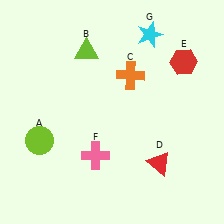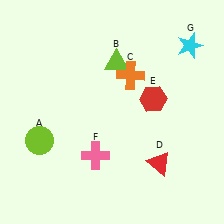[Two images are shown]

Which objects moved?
The objects that moved are: the lime triangle (B), the red hexagon (E), the cyan star (G).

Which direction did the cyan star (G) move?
The cyan star (G) moved right.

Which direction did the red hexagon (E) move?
The red hexagon (E) moved down.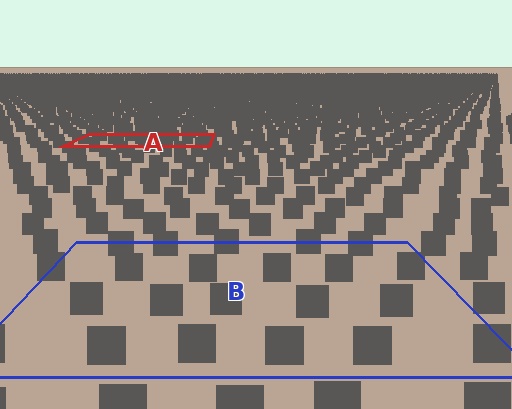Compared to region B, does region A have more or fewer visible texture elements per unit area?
Region A has more texture elements per unit area — they are packed more densely because it is farther away.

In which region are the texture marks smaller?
The texture marks are smaller in region A, because it is farther away.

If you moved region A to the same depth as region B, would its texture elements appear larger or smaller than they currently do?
They would appear larger. At a closer depth, the same texture elements are projected at a bigger on-screen size.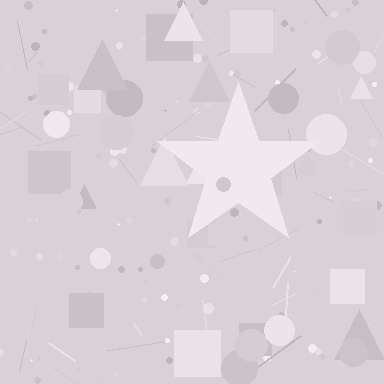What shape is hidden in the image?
A star is hidden in the image.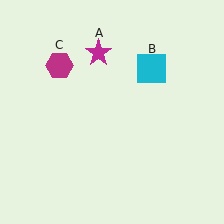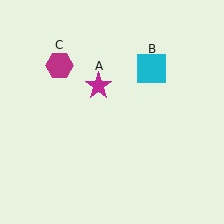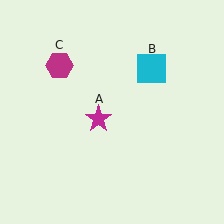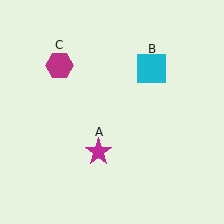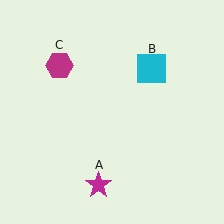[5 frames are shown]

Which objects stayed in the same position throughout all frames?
Cyan square (object B) and magenta hexagon (object C) remained stationary.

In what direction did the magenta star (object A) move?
The magenta star (object A) moved down.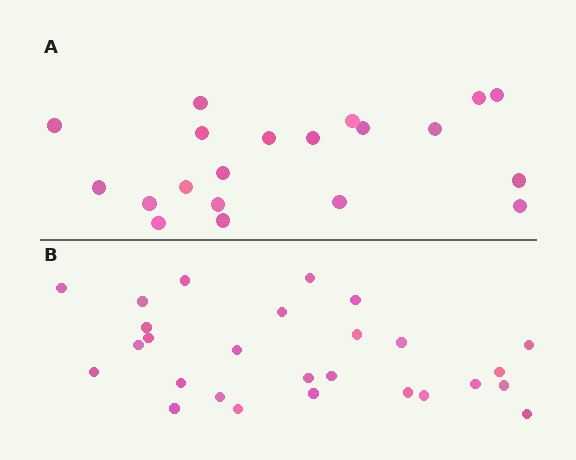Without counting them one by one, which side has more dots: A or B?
Region B (the bottom region) has more dots.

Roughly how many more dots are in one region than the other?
Region B has roughly 8 or so more dots than region A.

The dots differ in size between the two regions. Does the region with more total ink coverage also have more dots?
No. Region A has more total ink coverage because its dots are larger, but region B actually contains more individual dots. Total area can be misleading — the number of items is what matters here.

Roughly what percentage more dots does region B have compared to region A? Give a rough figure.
About 35% more.